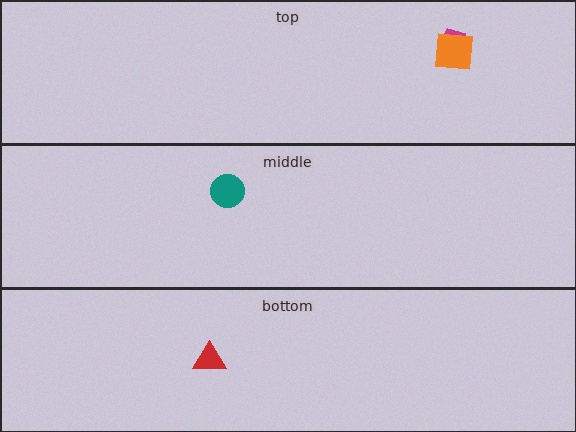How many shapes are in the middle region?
1.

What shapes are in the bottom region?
The red triangle.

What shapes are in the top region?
The magenta pentagon, the orange square.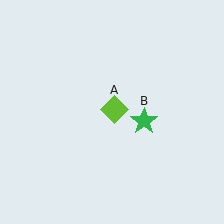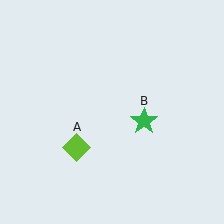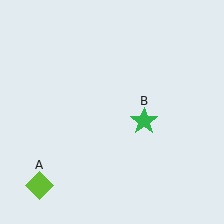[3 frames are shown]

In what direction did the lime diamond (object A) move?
The lime diamond (object A) moved down and to the left.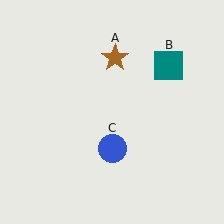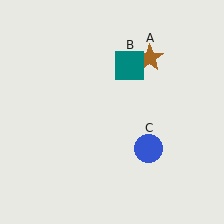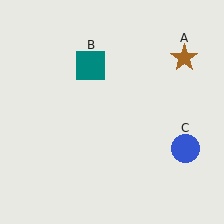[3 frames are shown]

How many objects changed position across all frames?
3 objects changed position: brown star (object A), teal square (object B), blue circle (object C).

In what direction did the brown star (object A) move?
The brown star (object A) moved right.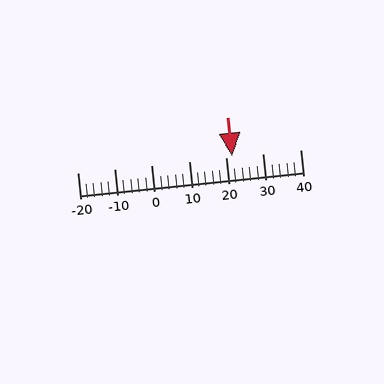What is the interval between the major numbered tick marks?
The major tick marks are spaced 10 units apart.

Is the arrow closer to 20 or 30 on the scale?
The arrow is closer to 20.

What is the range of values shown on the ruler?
The ruler shows values from -20 to 40.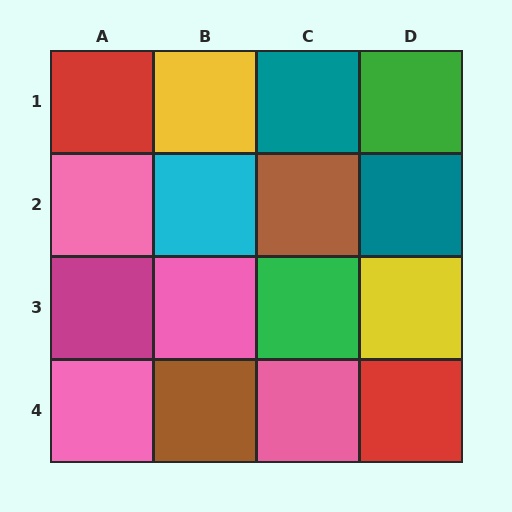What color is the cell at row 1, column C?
Teal.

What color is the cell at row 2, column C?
Brown.